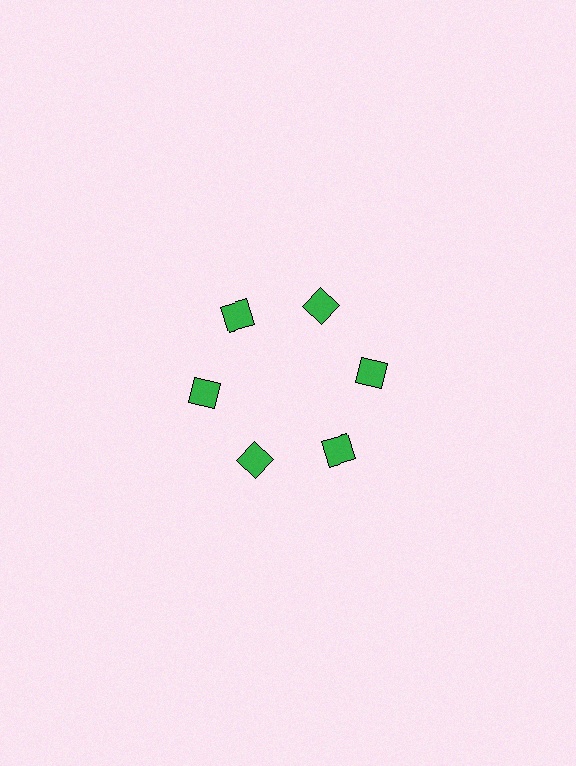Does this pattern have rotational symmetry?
Yes, this pattern has 6-fold rotational symmetry. It looks the same after rotating 60 degrees around the center.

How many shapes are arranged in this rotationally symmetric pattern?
There are 6 shapes, arranged in 6 groups of 1.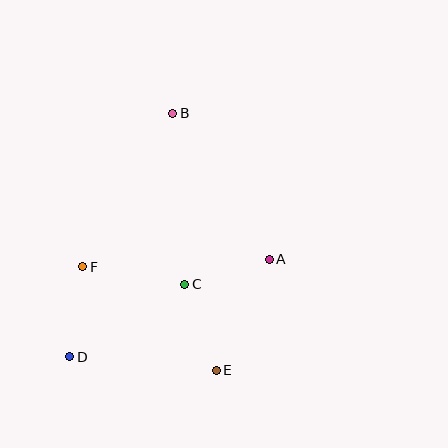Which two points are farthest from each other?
Points B and D are farthest from each other.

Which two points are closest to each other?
Points A and C are closest to each other.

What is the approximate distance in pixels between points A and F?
The distance between A and F is approximately 187 pixels.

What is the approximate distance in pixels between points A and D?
The distance between A and D is approximately 222 pixels.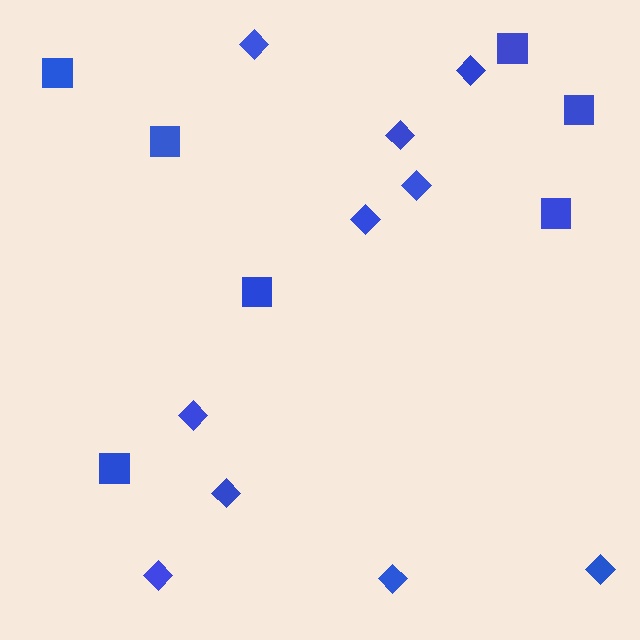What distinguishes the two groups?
There are 2 groups: one group of squares (7) and one group of diamonds (10).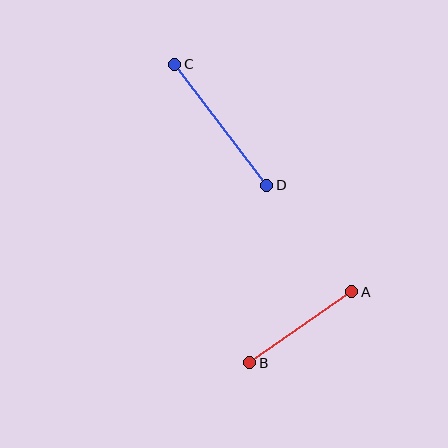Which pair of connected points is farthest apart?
Points C and D are farthest apart.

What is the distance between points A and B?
The distance is approximately 124 pixels.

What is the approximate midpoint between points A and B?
The midpoint is at approximately (301, 327) pixels.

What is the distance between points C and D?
The distance is approximately 152 pixels.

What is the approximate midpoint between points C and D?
The midpoint is at approximately (221, 125) pixels.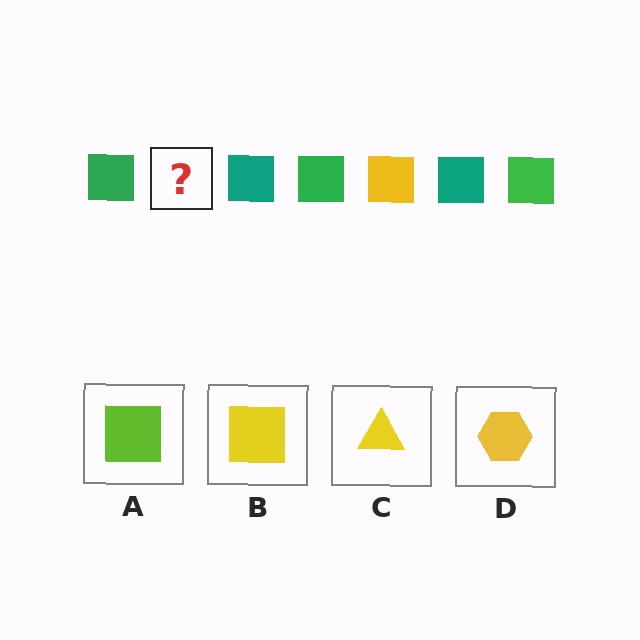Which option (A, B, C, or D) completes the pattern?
B.